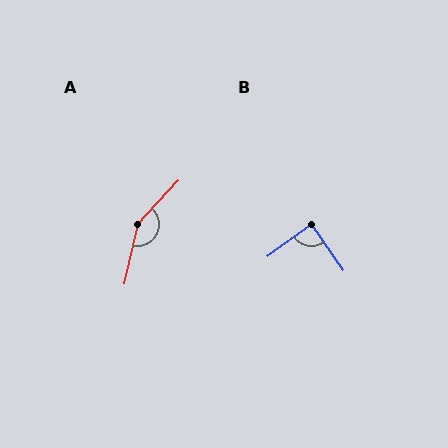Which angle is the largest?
A, at approximately 149 degrees.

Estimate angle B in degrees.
Approximately 89 degrees.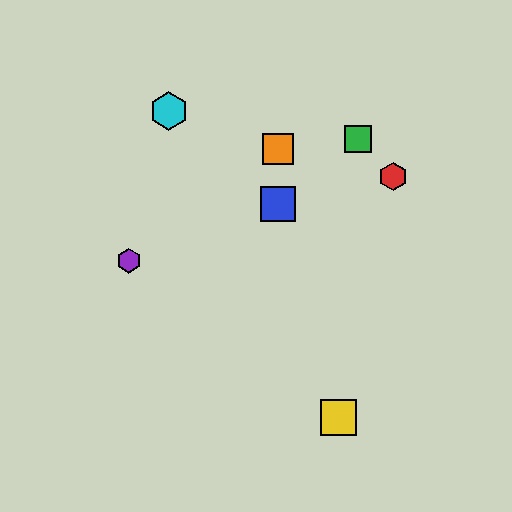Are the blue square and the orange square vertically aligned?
Yes, both are at x≈278.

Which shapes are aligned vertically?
The blue square, the orange square are aligned vertically.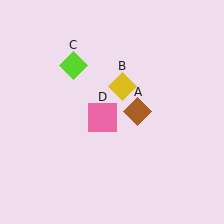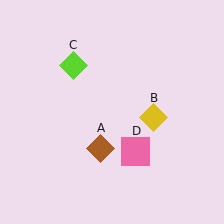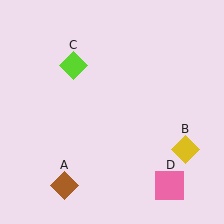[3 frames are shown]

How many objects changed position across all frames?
3 objects changed position: brown diamond (object A), yellow diamond (object B), pink square (object D).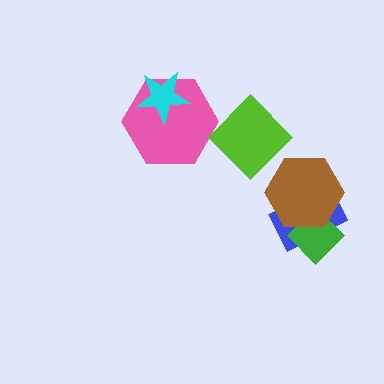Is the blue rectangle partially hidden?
Yes, it is partially covered by another shape.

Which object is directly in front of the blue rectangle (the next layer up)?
The green diamond is directly in front of the blue rectangle.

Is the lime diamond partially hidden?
No, no other shape covers it.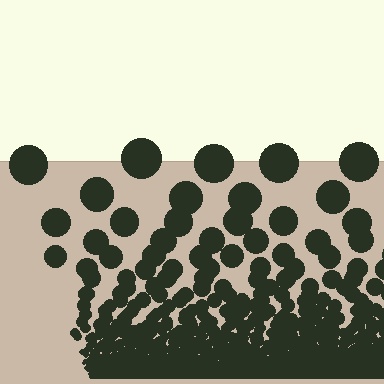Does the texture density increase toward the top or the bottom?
Density increases toward the bottom.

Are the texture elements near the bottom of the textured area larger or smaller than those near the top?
Smaller. The gradient is inverted — elements near the bottom are smaller and denser.